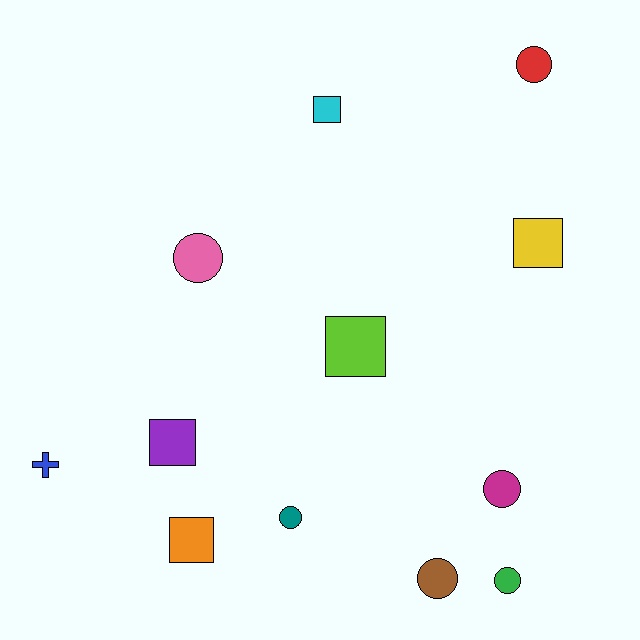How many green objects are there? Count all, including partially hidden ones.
There is 1 green object.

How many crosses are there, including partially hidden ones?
There is 1 cross.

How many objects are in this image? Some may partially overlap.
There are 12 objects.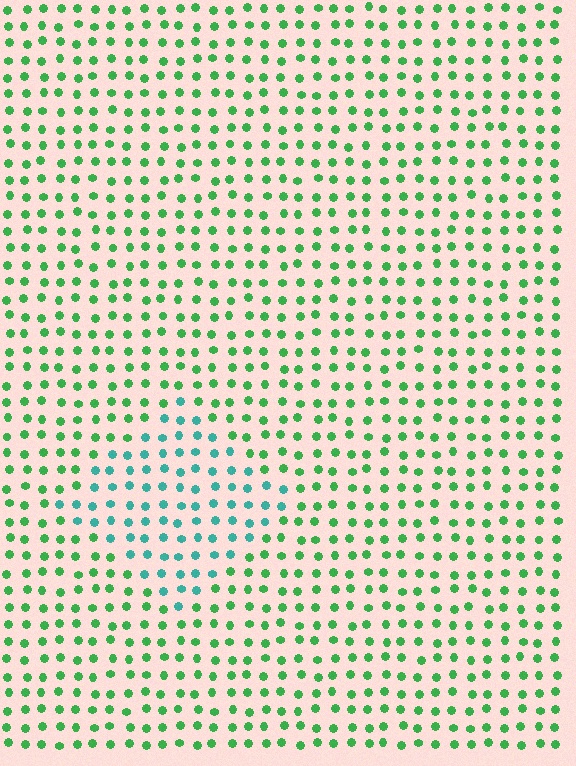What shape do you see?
I see a diamond.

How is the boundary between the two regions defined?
The boundary is defined purely by a slight shift in hue (about 43 degrees). Spacing, size, and orientation are identical on both sides.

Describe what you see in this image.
The image is filled with small green elements in a uniform arrangement. A diamond-shaped region is visible where the elements are tinted to a slightly different hue, forming a subtle color boundary.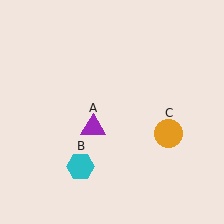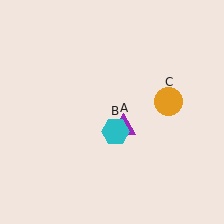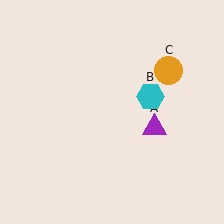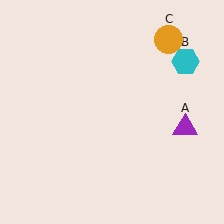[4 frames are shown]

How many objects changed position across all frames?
3 objects changed position: purple triangle (object A), cyan hexagon (object B), orange circle (object C).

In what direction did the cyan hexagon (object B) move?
The cyan hexagon (object B) moved up and to the right.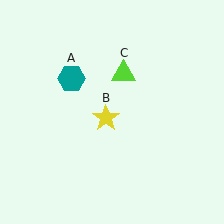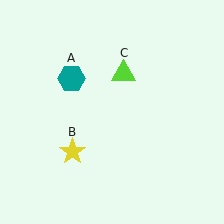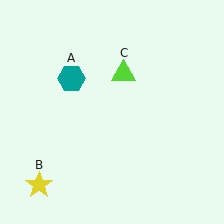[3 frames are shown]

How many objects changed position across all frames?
1 object changed position: yellow star (object B).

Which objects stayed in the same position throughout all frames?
Teal hexagon (object A) and lime triangle (object C) remained stationary.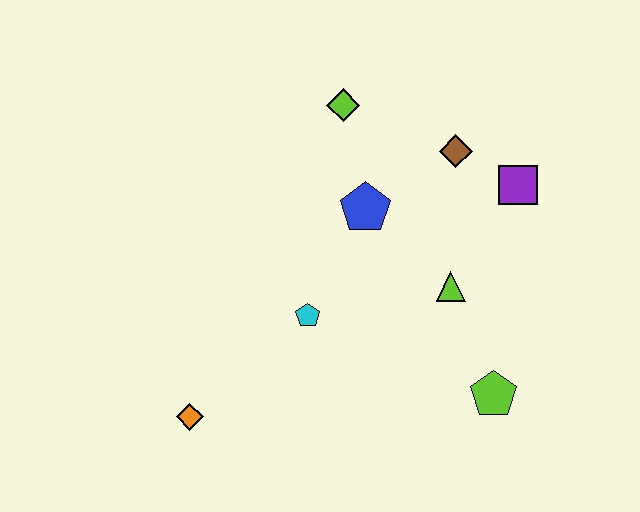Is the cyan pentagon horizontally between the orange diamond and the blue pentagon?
Yes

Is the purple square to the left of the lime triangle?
No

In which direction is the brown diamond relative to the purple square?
The brown diamond is to the left of the purple square.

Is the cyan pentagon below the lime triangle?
Yes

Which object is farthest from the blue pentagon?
The orange diamond is farthest from the blue pentagon.